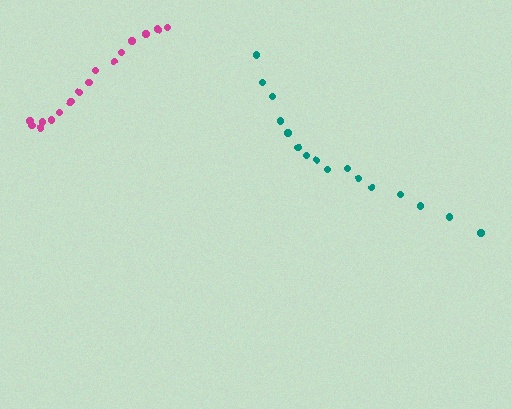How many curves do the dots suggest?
There are 2 distinct paths.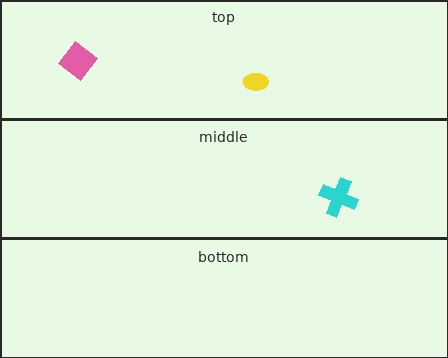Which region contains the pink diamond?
The top region.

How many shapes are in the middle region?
1.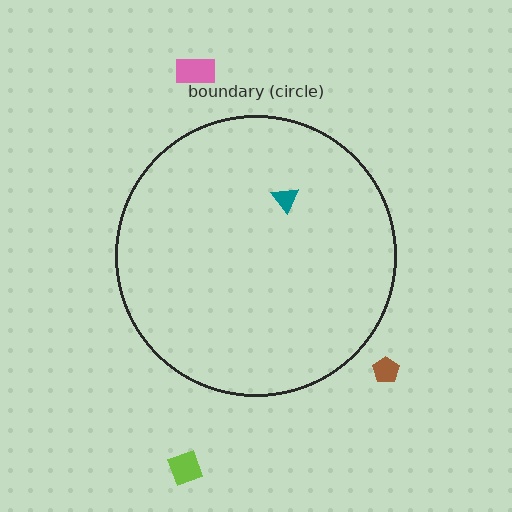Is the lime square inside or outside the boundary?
Outside.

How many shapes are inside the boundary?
1 inside, 3 outside.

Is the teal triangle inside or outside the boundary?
Inside.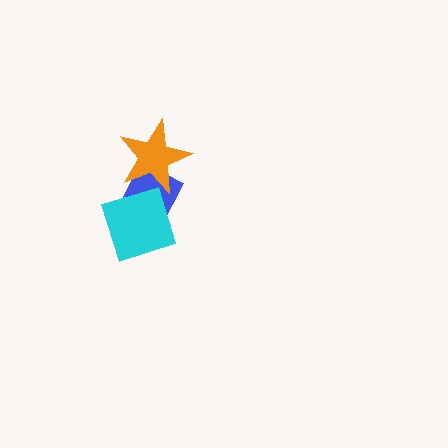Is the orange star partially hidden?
Yes, it is partially covered by another shape.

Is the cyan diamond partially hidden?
No, no other shape covers it.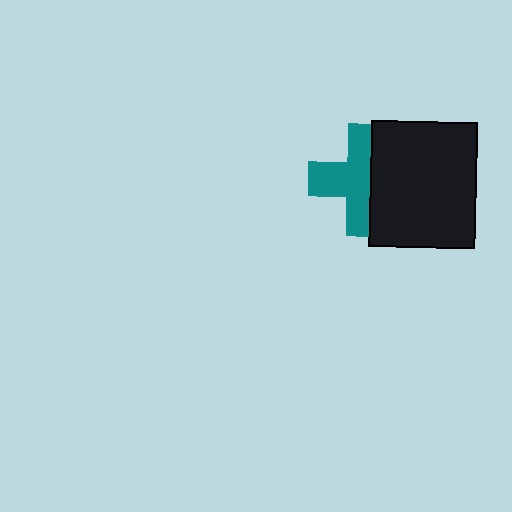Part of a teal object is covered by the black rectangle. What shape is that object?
It is a cross.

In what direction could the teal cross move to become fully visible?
The teal cross could move left. That would shift it out from behind the black rectangle entirely.